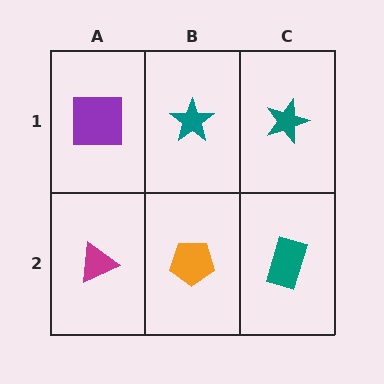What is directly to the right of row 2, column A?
An orange pentagon.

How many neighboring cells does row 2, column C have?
2.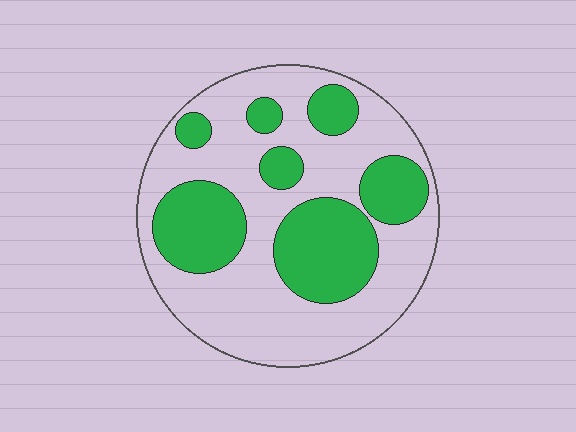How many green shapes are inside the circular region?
7.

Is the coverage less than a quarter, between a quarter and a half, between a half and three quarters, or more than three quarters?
Between a quarter and a half.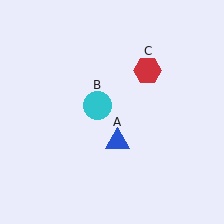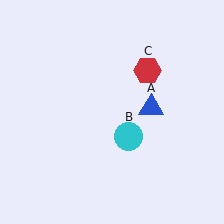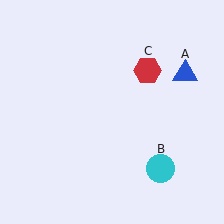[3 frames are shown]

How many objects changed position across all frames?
2 objects changed position: blue triangle (object A), cyan circle (object B).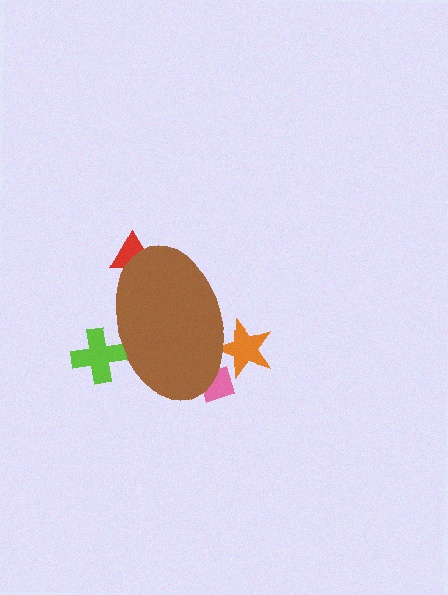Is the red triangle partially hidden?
Yes, the red triangle is partially hidden behind the brown ellipse.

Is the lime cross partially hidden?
Yes, the lime cross is partially hidden behind the brown ellipse.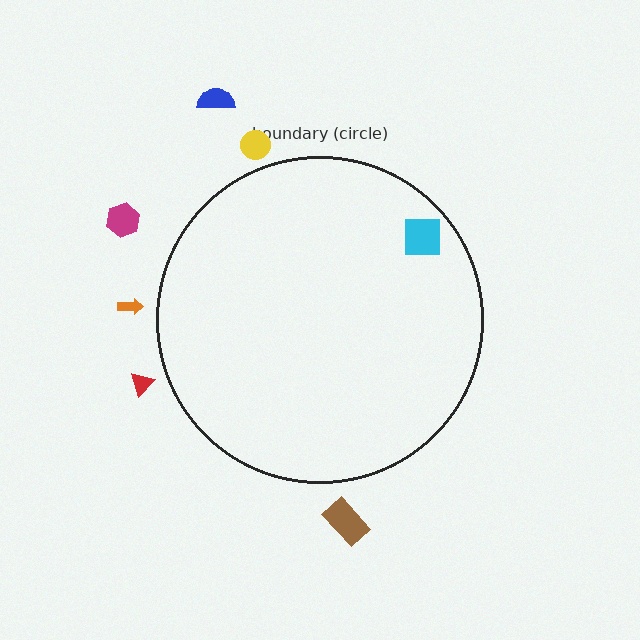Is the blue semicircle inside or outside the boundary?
Outside.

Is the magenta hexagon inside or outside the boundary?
Outside.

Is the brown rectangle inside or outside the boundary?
Outside.